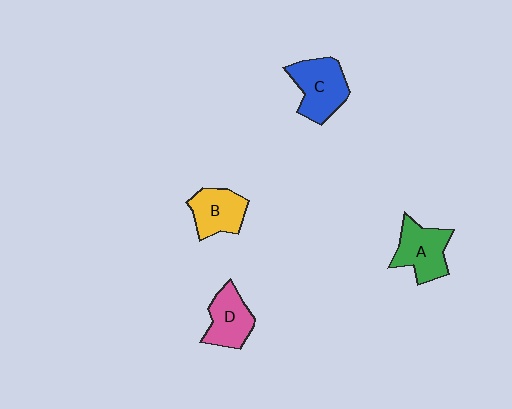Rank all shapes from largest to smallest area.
From largest to smallest: C (blue), A (green), D (pink), B (yellow).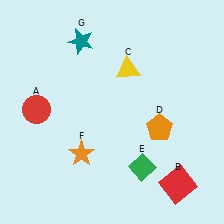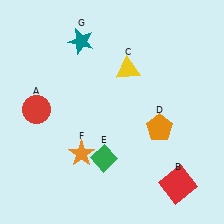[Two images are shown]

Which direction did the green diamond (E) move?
The green diamond (E) moved left.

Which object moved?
The green diamond (E) moved left.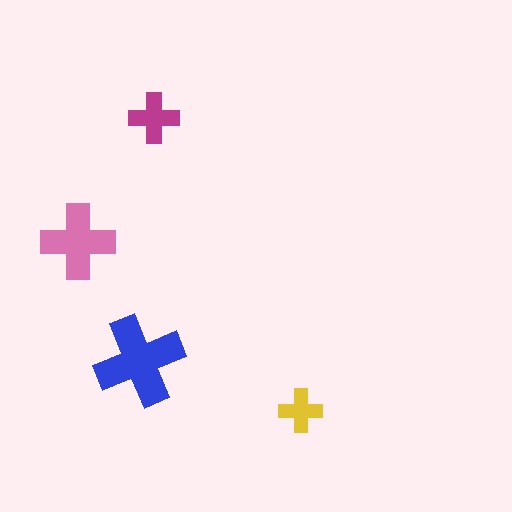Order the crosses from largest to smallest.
the blue one, the pink one, the magenta one, the yellow one.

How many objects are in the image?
There are 4 objects in the image.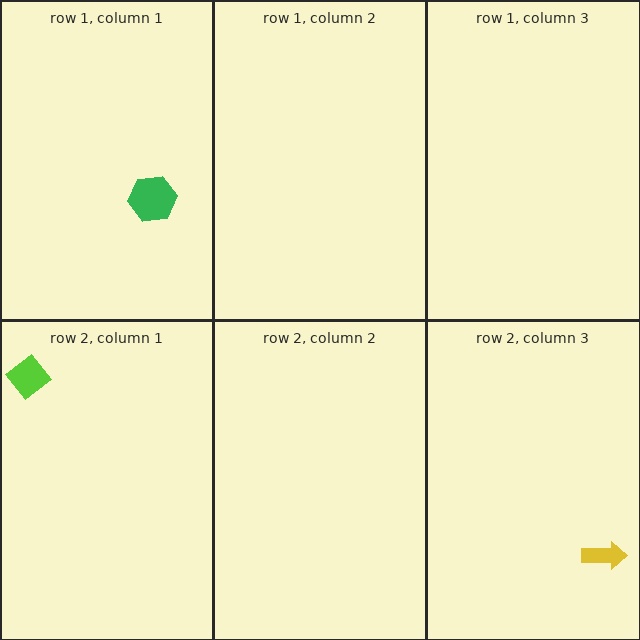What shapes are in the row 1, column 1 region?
The green hexagon.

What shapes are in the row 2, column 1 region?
The lime diamond.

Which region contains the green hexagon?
The row 1, column 1 region.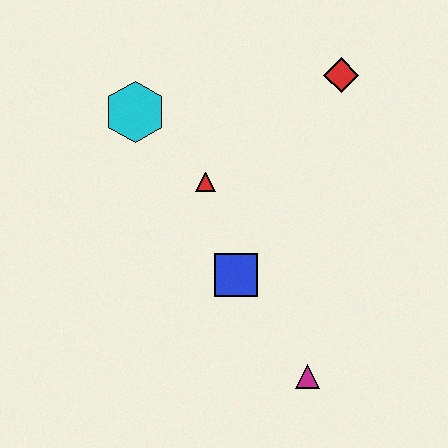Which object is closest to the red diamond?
The red triangle is closest to the red diamond.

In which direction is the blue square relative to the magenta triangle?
The blue square is above the magenta triangle.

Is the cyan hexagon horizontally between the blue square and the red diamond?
No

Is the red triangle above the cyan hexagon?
No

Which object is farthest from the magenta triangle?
The cyan hexagon is farthest from the magenta triangle.